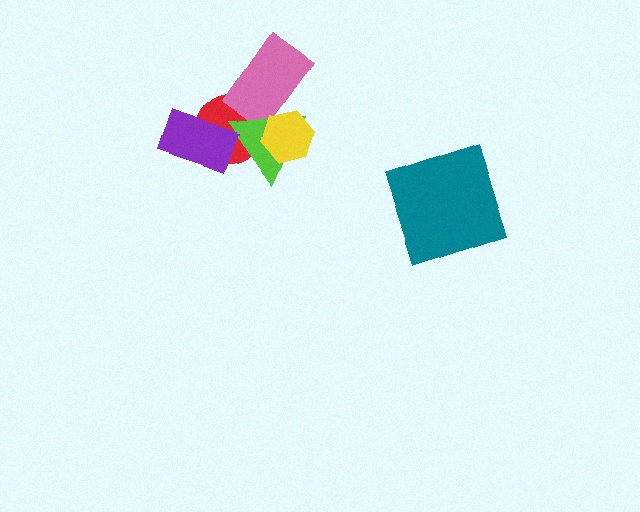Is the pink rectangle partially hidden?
Yes, it is partially covered by another shape.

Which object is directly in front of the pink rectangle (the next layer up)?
The lime triangle is directly in front of the pink rectangle.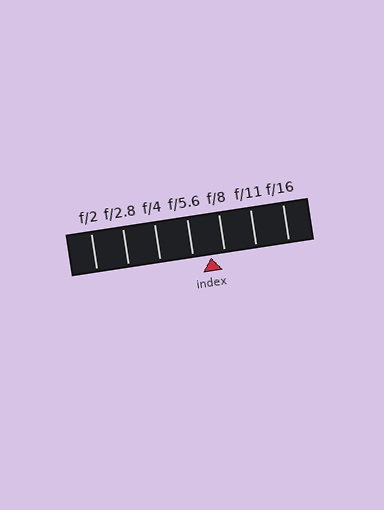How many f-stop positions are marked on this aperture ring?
There are 7 f-stop positions marked.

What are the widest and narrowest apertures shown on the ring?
The widest aperture shown is f/2 and the narrowest is f/16.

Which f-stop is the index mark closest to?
The index mark is closest to f/8.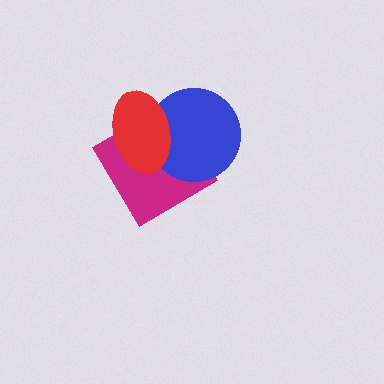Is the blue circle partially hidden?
Yes, it is partially covered by another shape.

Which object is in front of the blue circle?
The red ellipse is in front of the blue circle.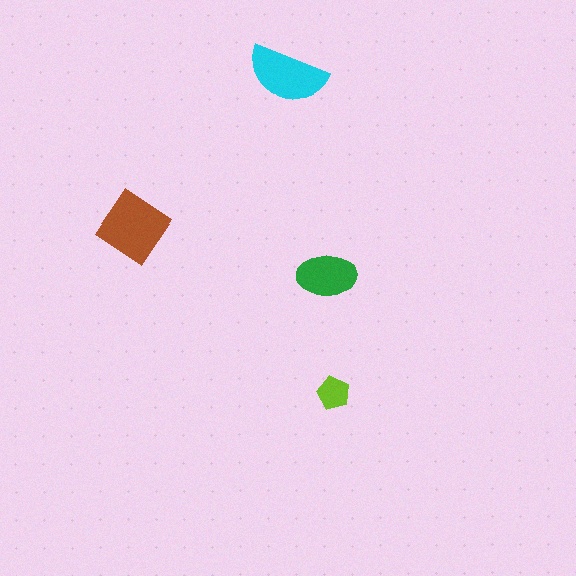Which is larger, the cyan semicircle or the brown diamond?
The brown diamond.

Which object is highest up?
The cyan semicircle is topmost.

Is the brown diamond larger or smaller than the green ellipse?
Larger.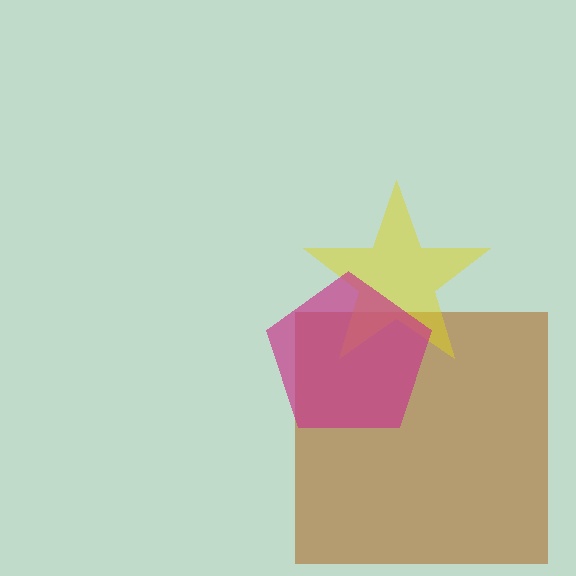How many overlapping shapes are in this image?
There are 3 overlapping shapes in the image.